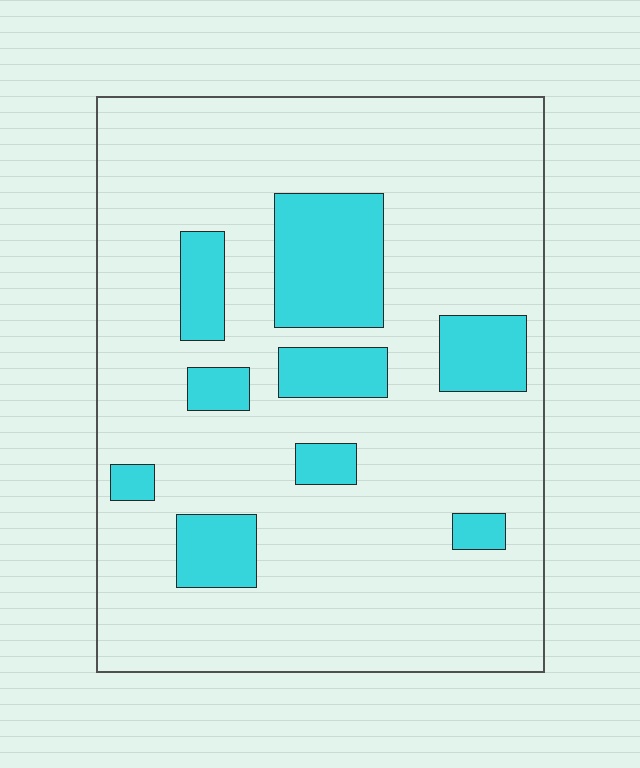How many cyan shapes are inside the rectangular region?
9.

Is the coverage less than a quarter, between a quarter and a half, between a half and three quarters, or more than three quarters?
Less than a quarter.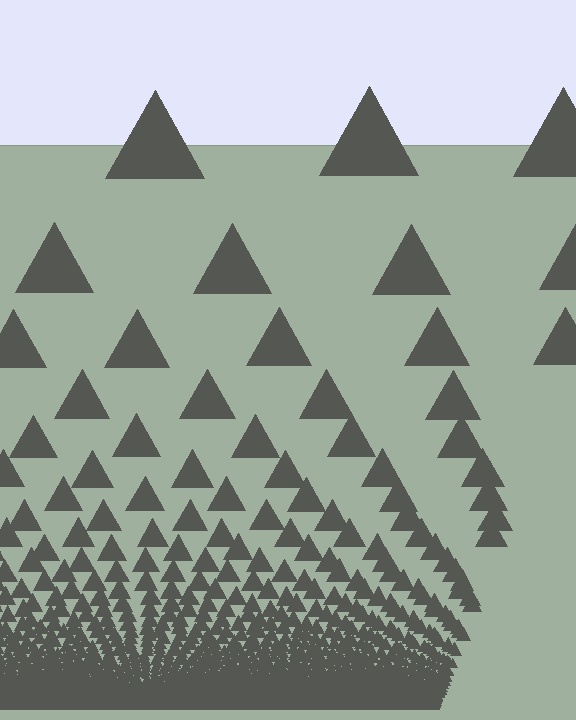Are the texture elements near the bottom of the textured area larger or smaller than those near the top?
Smaller. The gradient is inverted — elements near the bottom are smaller and denser.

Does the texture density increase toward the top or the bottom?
Density increases toward the bottom.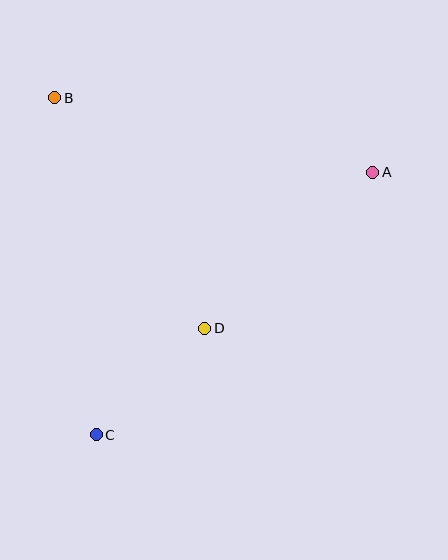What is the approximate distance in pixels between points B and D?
The distance between B and D is approximately 275 pixels.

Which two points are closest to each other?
Points C and D are closest to each other.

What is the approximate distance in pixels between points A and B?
The distance between A and B is approximately 327 pixels.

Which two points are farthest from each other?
Points A and C are farthest from each other.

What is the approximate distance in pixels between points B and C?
The distance between B and C is approximately 339 pixels.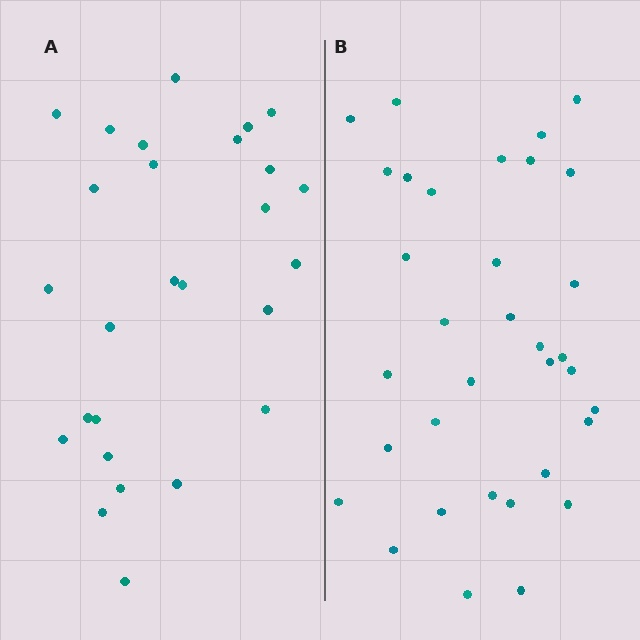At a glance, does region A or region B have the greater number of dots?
Region B (the right region) has more dots.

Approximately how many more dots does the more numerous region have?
Region B has roughly 8 or so more dots than region A.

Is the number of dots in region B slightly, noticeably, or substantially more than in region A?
Region B has noticeably more, but not dramatically so. The ratio is roughly 1.3 to 1.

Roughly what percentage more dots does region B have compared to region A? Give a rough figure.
About 25% more.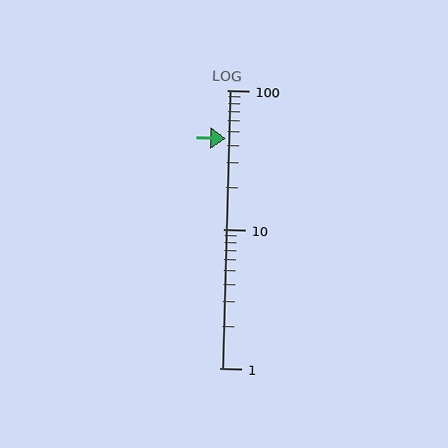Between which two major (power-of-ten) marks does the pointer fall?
The pointer is between 10 and 100.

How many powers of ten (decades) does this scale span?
The scale spans 2 decades, from 1 to 100.